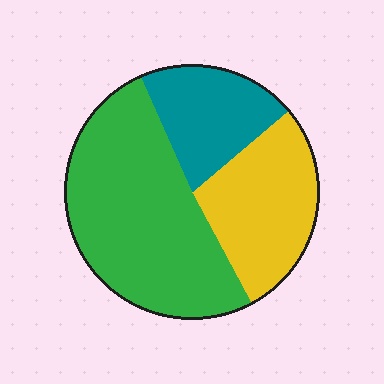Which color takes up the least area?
Teal, at roughly 20%.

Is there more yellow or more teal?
Yellow.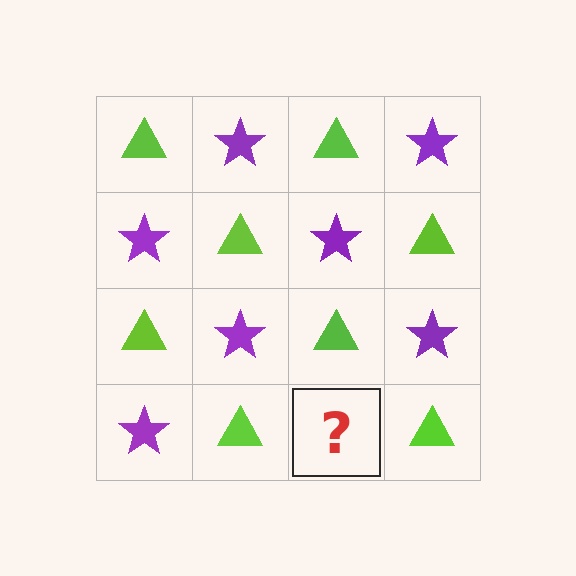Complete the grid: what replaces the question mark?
The question mark should be replaced with a purple star.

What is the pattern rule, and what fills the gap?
The rule is that it alternates lime triangle and purple star in a checkerboard pattern. The gap should be filled with a purple star.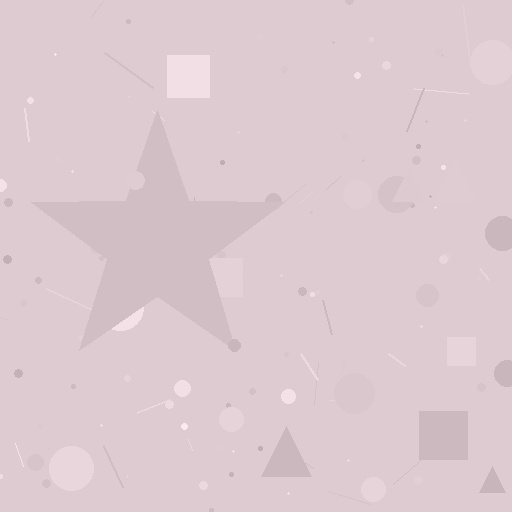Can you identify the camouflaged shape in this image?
The camouflaged shape is a star.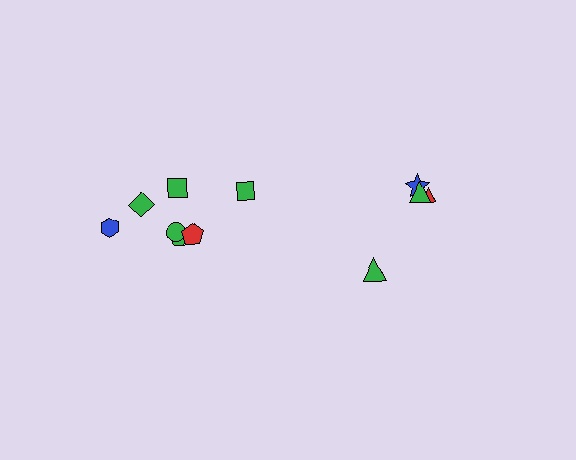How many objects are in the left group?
There are 7 objects.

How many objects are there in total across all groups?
There are 11 objects.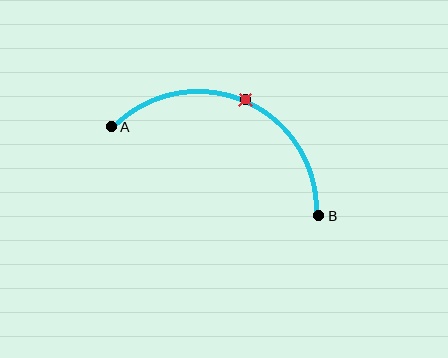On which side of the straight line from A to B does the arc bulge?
The arc bulges above the straight line connecting A and B.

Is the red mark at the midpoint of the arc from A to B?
Yes. The red mark lies on the arc at equal arc-length from both A and B — it is the arc midpoint.